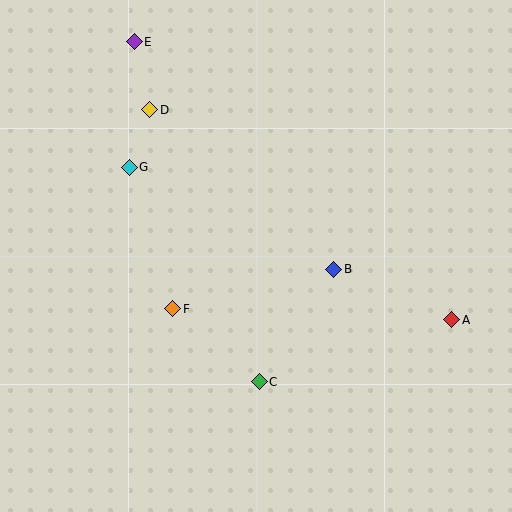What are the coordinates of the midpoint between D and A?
The midpoint between D and A is at (301, 215).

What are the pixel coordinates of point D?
Point D is at (150, 110).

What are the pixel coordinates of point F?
Point F is at (173, 309).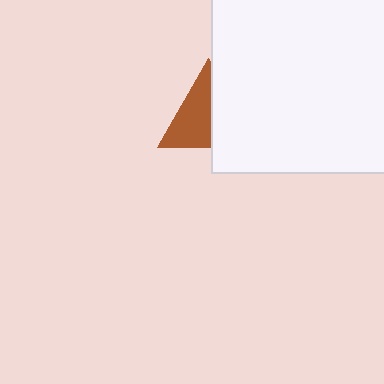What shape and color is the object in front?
The object in front is a white square.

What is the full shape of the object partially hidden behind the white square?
The partially hidden object is a brown triangle.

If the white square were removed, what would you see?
You would see the complete brown triangle.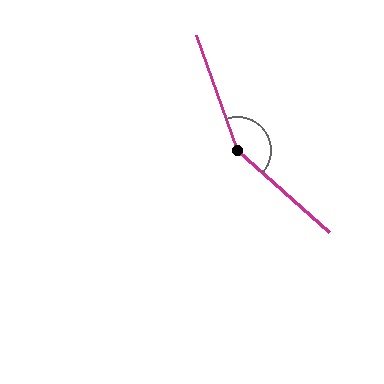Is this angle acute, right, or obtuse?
It is obtuse.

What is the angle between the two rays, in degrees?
Approximately 152 degrees.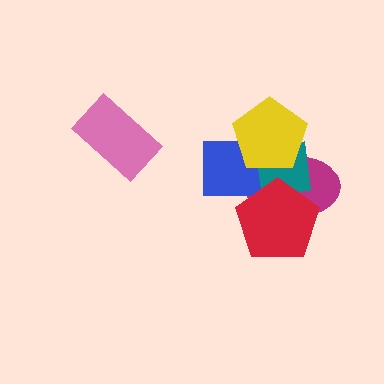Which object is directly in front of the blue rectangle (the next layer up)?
The teal square is directly in front of the blue rectangle.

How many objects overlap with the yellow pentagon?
3 objects overlap with the yellow pentagon.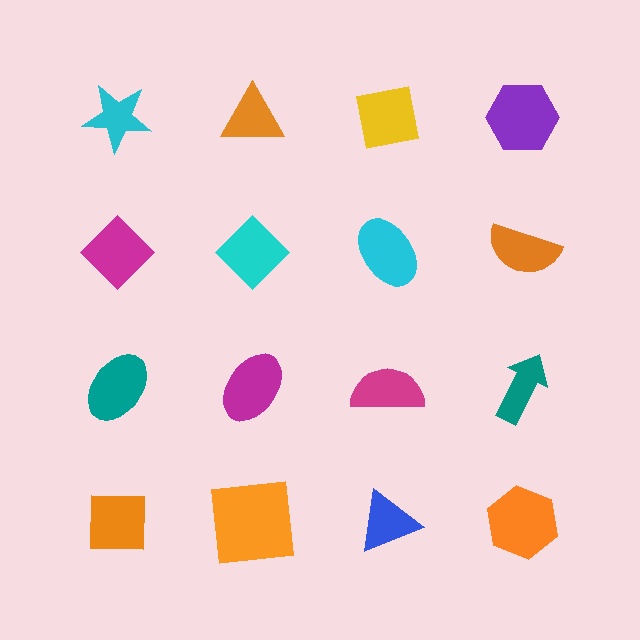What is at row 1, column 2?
An orange triangle.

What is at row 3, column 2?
A magenta ellipse.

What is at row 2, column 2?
A cyan diamond.